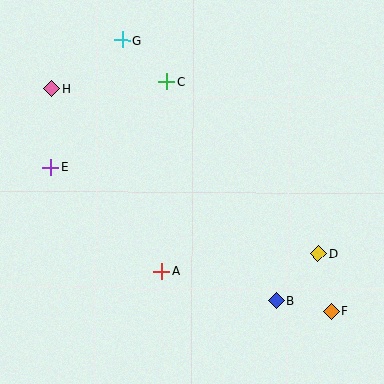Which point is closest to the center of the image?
Point A at (162, 271) is closest to the center.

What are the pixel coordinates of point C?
Point C is at (167, 82).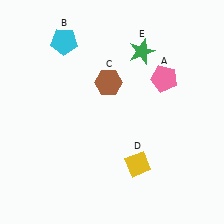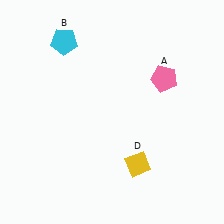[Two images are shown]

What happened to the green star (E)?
The green star (E) was removed in Image 2. It was in the top-right area of Image 1.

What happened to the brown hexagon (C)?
The brown hexagon (C) was removed in Image 2. It was in the top-left area of Image 1.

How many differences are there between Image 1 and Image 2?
There are 2 differences between the two images.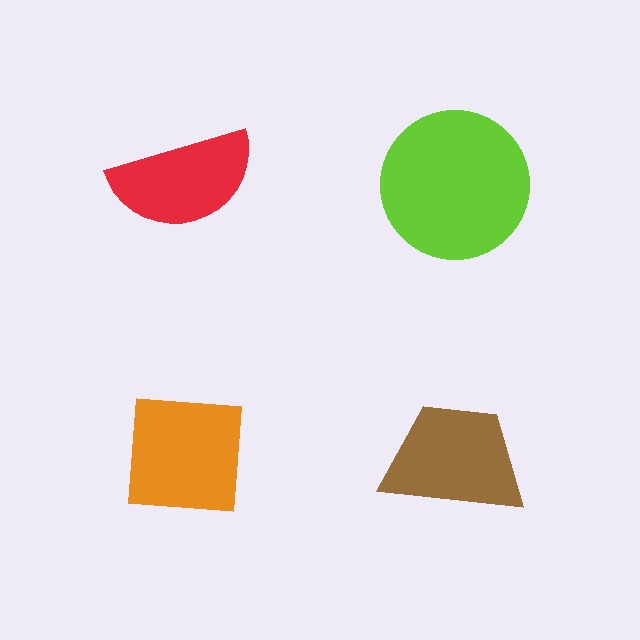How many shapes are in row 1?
2 shapes.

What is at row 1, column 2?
A lime circle.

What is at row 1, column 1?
A red semicircle.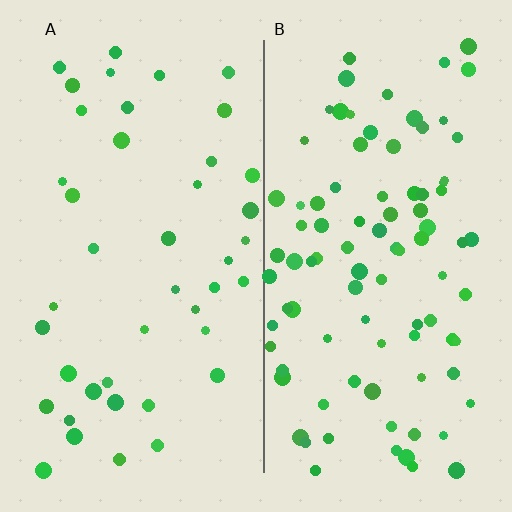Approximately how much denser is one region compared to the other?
Approximately 2.2× — region B over region A.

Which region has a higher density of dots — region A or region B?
B (the right).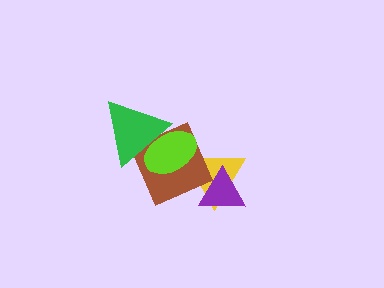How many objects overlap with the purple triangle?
2 objects overlap with the purple triangle.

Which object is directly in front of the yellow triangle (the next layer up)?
The brown diamond is directly in front of the yellow triangle.